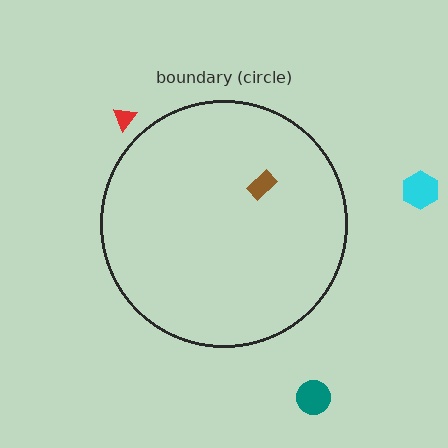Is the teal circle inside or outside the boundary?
Outside.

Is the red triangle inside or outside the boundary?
Outside.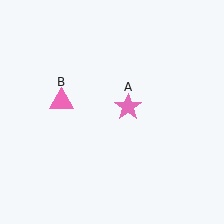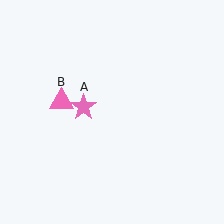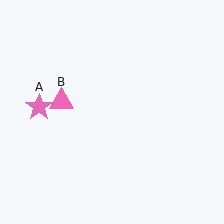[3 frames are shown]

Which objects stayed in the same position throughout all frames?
Pink triangle (object B) remained stationary.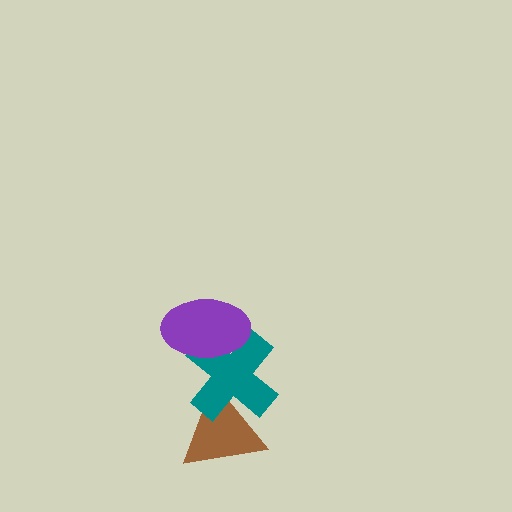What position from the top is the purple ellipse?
The purple ellipse is 1st from the top.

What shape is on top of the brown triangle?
The teal cross is on top of the brown triangle.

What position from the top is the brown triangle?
The brown triangle is 3rd from the top.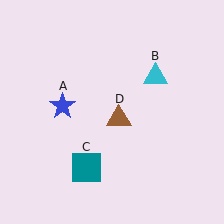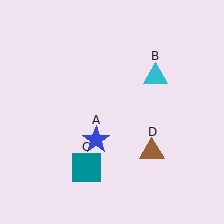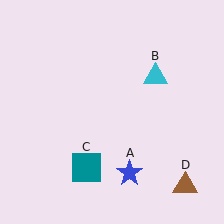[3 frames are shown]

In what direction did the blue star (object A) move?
The blue star (object A) moved down and to the right.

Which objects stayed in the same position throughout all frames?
Cyan triangle (object B) and teal square (object C) remained stationary.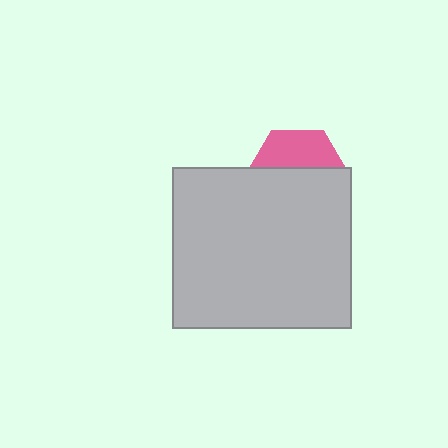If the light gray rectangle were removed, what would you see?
You would see the complete pink hexagon.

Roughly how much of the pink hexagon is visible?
A small part of it is visible (roughly 38%).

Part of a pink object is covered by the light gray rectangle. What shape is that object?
It is a hexagon.